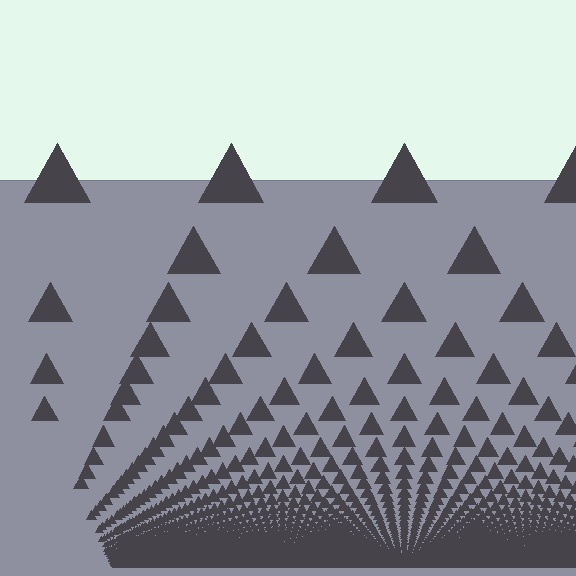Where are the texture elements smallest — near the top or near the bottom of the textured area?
Near the bottom.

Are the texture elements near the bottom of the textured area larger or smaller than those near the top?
Smaller. The gradient is inverted — elements near the bottom are smaller and denser.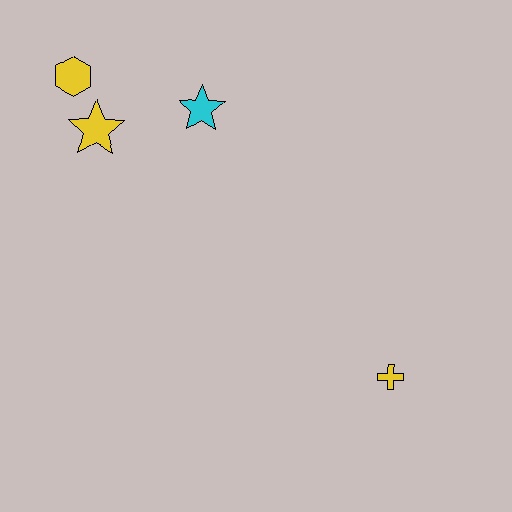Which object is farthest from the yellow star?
The yellow cross is farthest from the yellow star.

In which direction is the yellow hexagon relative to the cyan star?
The yellow hexagon is to the left of the cyan star.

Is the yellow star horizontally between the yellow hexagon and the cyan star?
Yes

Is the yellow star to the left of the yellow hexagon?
No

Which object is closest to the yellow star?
The yellow hexagon is closest to the yellow star.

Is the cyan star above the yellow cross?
Yes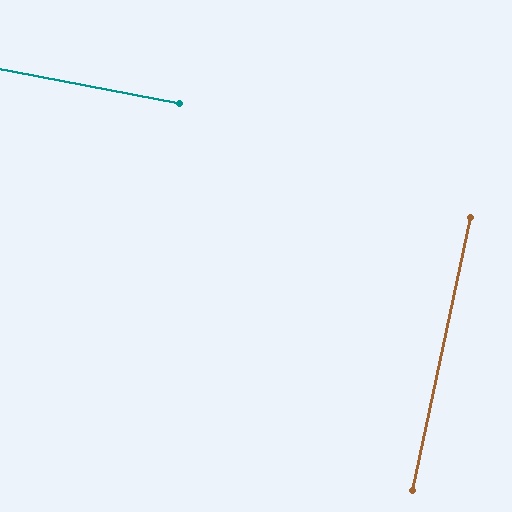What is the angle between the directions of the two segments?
Approximately 89 degrees.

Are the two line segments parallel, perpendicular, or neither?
Perpendicular — they meet at approximately 89°.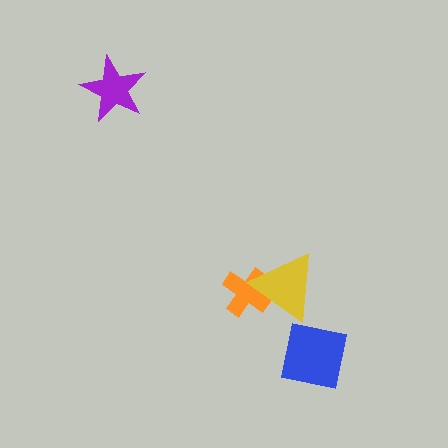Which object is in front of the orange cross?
The yellow triangle is in front of the orange cross.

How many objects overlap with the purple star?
0 objects overlap with the purple star.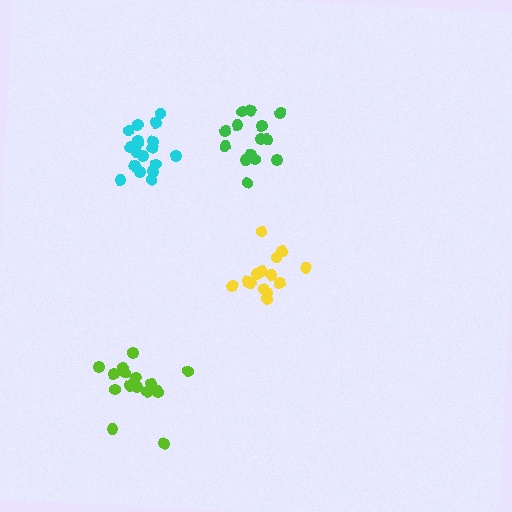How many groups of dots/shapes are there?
There are 4 groups.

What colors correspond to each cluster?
The clusters are colored: green, yellow, lime, cyan.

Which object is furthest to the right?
The yellow cluster is rightmost.